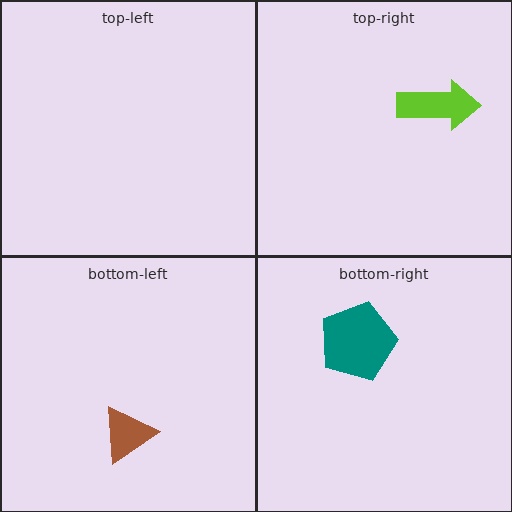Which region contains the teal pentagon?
The bottom-right region.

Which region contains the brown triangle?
The bottom-left region.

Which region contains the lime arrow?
The top-right region.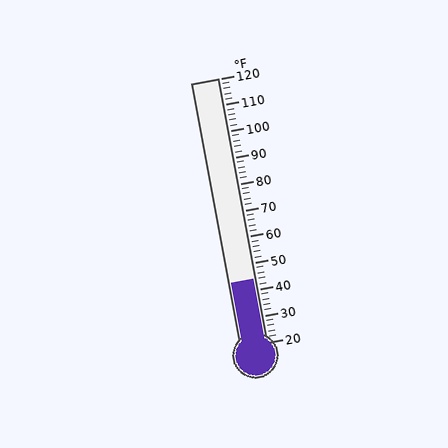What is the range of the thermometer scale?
The thermometer scale ranges from 20°F to 120°F.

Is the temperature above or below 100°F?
The temperature is below 100°F.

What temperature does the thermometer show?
The thermometer shows approximately 44°F.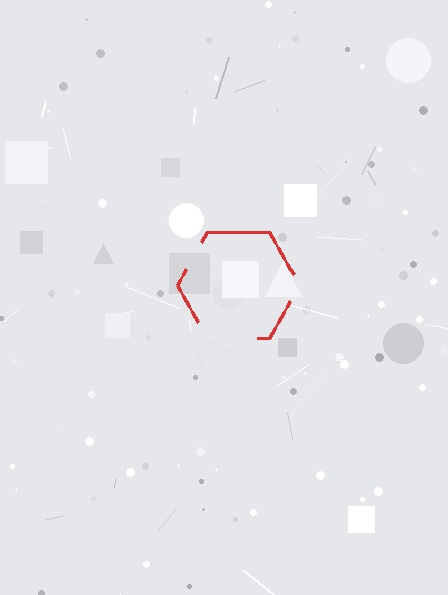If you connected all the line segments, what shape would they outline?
They would outline a hexagon.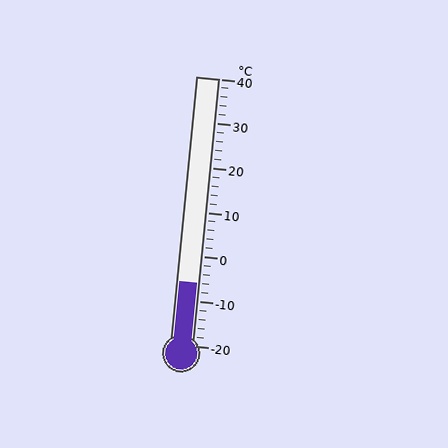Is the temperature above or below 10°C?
The temperature is below 10°C.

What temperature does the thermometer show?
The thermometer shows approximately -6°C.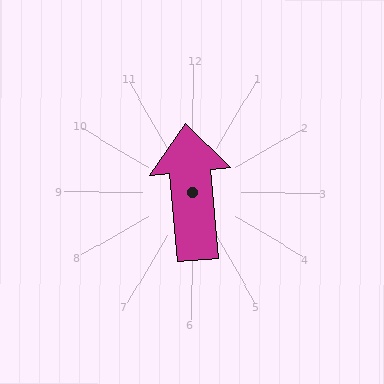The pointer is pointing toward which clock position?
Roughly 12 o'clock.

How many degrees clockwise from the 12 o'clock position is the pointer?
Approximately 355 degrees.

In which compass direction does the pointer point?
North.